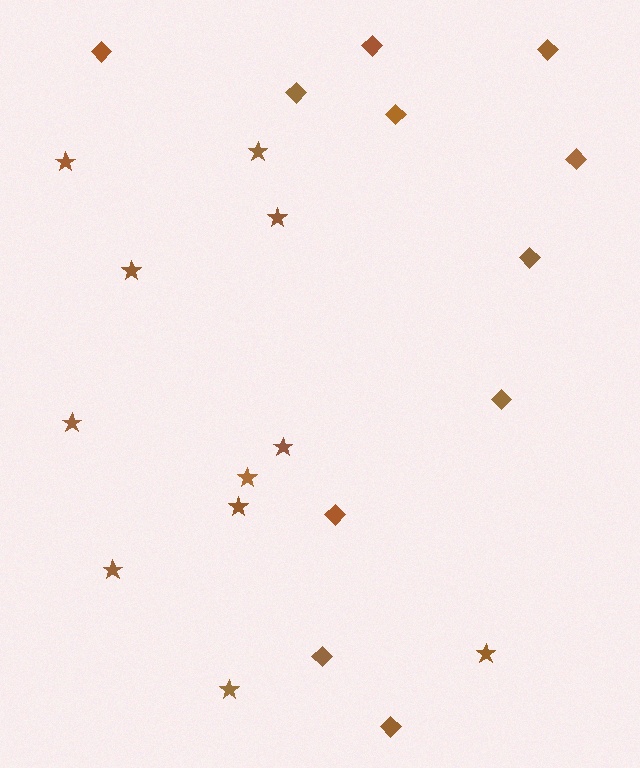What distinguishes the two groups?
There are 2 groups: one group of diamonds (11) and one group of stars (11).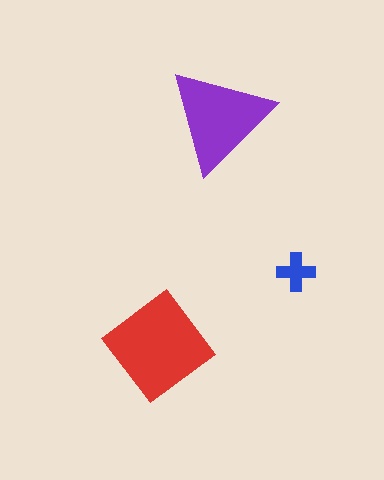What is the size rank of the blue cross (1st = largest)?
3rd.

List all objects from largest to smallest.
The red diamond, the purple triangle, the blue cross.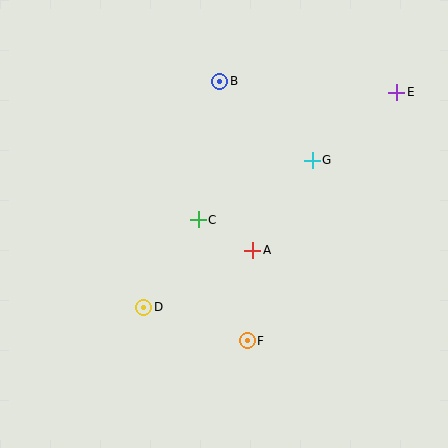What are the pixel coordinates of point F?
Point F is at (247, 341).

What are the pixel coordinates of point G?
Point G is at (312, 160).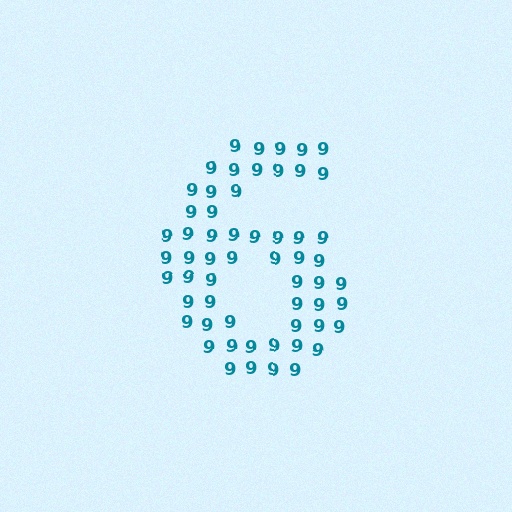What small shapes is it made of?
It is made of small digit 9's.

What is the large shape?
The large shape is the digit 6.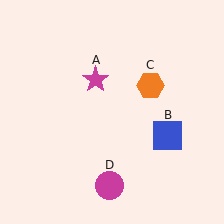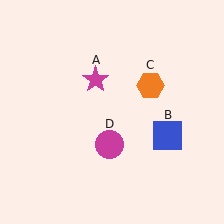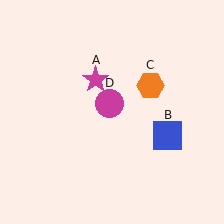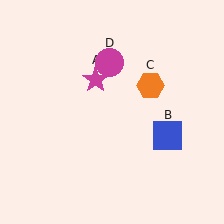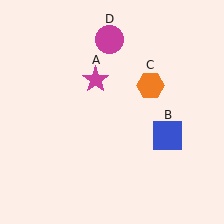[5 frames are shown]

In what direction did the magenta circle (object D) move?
The magenta circle (object D) moved up.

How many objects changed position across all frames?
1 object changed position: magenta circle (object D).